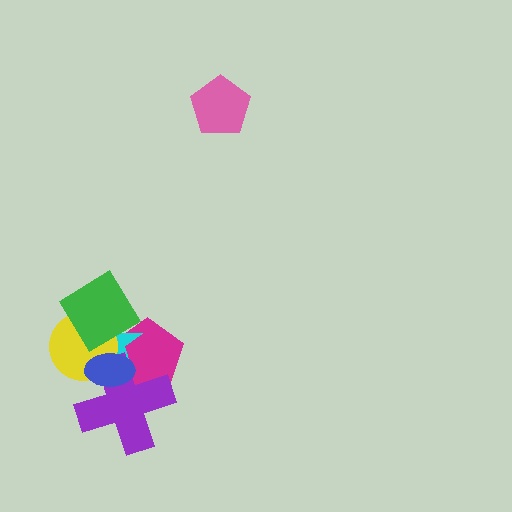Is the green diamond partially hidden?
Yes, it is partially covered by another shape.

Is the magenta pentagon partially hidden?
Yes, it is partially covered by another shape.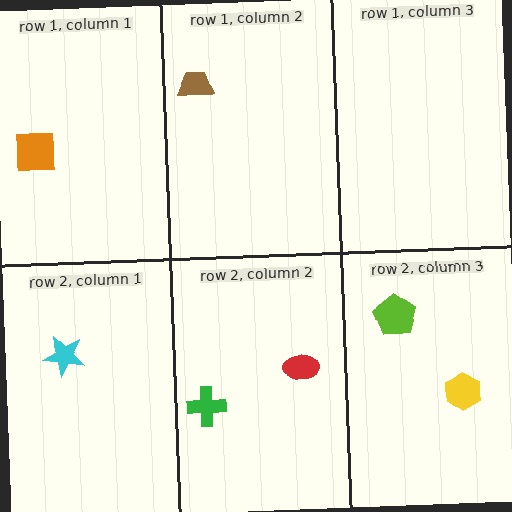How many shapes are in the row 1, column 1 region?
1.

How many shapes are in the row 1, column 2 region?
1.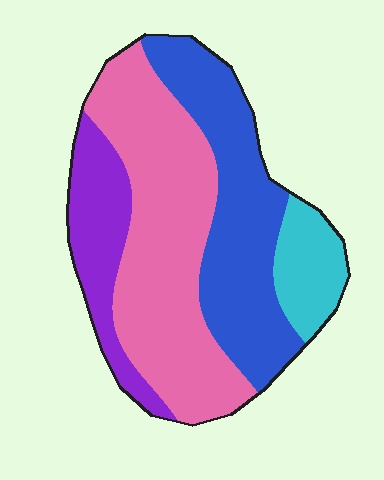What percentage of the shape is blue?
Blue covers 31% of the shape.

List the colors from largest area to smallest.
From largest to smallest: pink, blue, purple, cyan.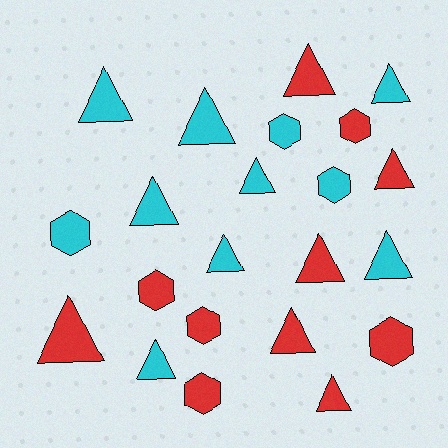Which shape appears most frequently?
Triangle, with 14 objects.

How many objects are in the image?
There are 22 objects.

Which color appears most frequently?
Cyan, with 11 objects.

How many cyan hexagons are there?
There are 3 cyan hexagons.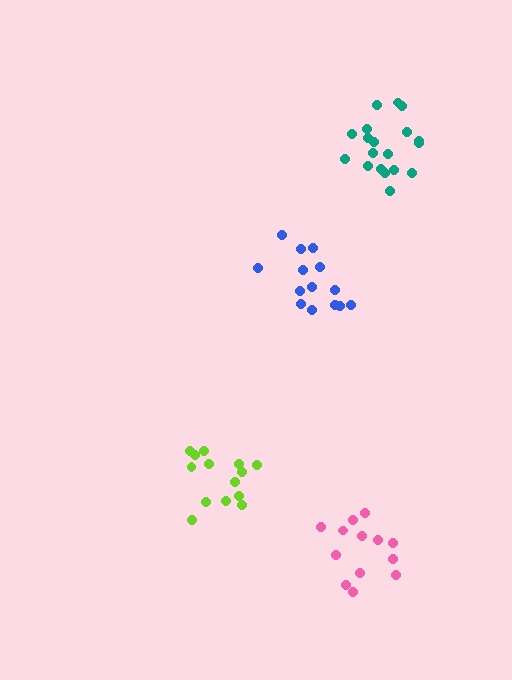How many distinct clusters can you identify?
There are 4 distinct clusters.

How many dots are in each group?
Group 1: 19 dots, Group 2: 13 dots, Group 3: 14 dots, Group 4: 14 dots (60 total).